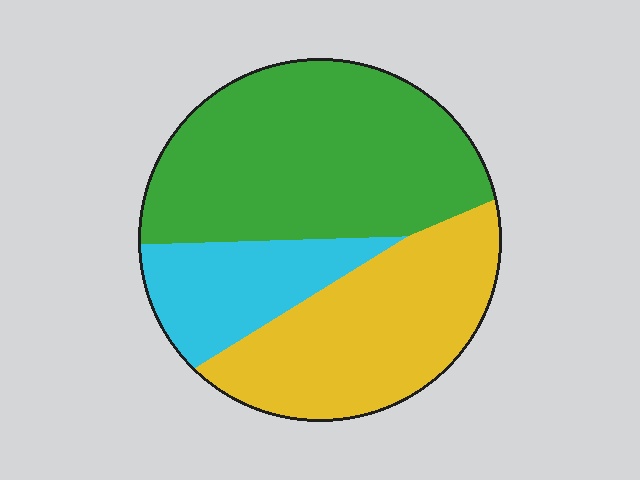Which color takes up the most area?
Green, at roughly 50%.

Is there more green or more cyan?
Green.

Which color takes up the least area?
Cyan, at roughly 20%.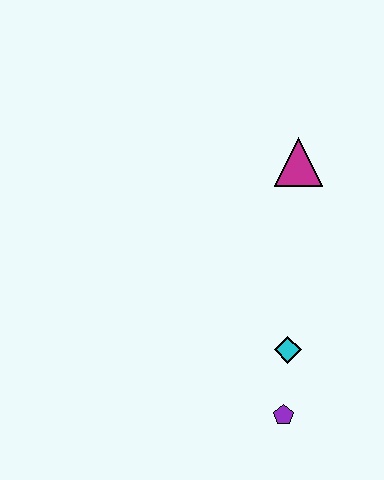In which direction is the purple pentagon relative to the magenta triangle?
The purple pentagon is below the magenta triangle.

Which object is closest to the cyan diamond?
The purple pentagon is closest to the cyan diamond.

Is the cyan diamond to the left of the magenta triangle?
Yes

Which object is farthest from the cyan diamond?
The magenta triangle is farthest from the cyan diamond.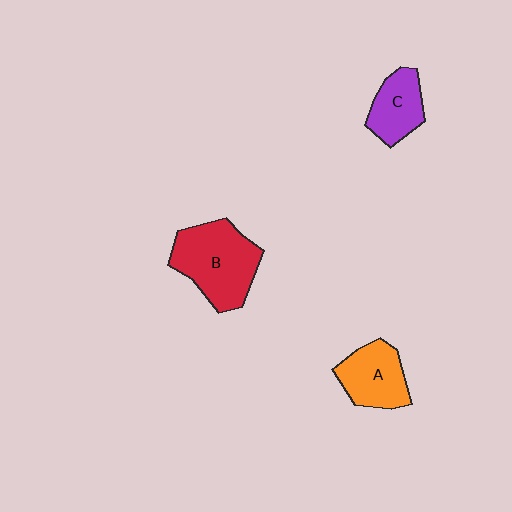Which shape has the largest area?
Shape B (red).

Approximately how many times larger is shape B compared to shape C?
Approximately 1.8 times.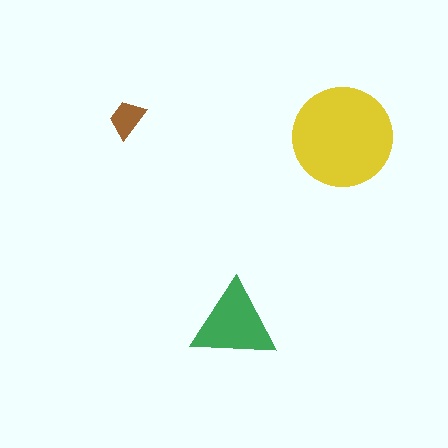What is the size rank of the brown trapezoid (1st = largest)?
3rd.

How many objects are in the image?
There are 3 objects in the image.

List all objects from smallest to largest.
The brown trapezoid, the green triangle, the yellow circle.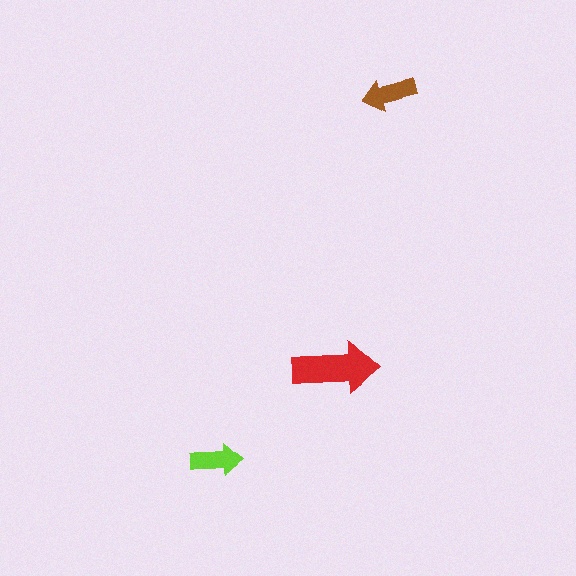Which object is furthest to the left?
The lime arrow is leftmost.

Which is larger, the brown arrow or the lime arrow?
The brown one.